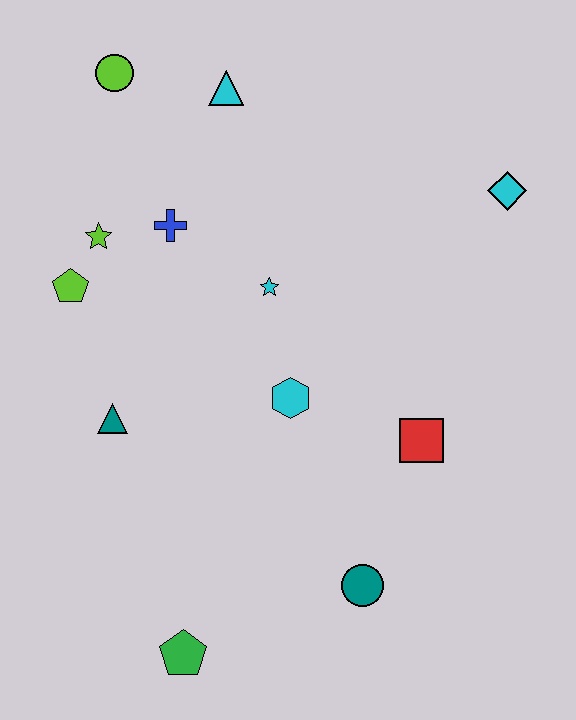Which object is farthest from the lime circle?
The green pentagon is farthest from the lime circle.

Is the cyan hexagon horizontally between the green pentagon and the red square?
Yes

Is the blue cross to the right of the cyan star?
No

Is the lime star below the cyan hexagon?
No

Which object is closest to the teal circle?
The red square is closest to the teal circle.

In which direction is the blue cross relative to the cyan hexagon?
The blue cross is above the cyan hexagon.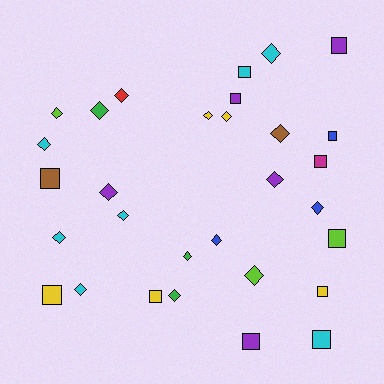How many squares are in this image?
There are 12 squares.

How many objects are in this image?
There are 30 objects.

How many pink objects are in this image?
There are no pink objects.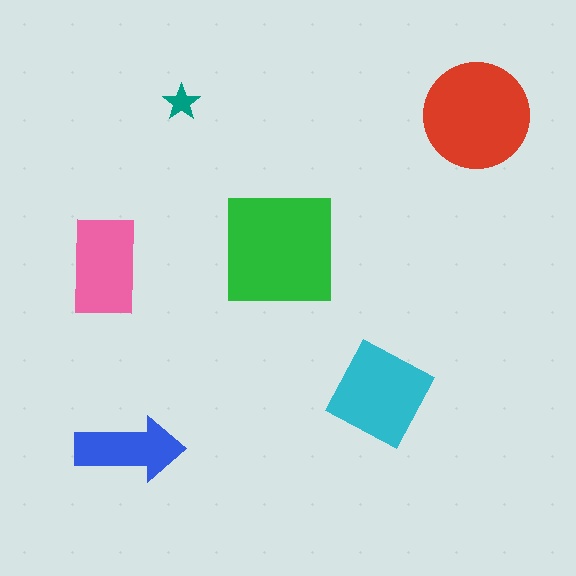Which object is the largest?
The green square.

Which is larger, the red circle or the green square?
The green square.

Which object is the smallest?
The teal star.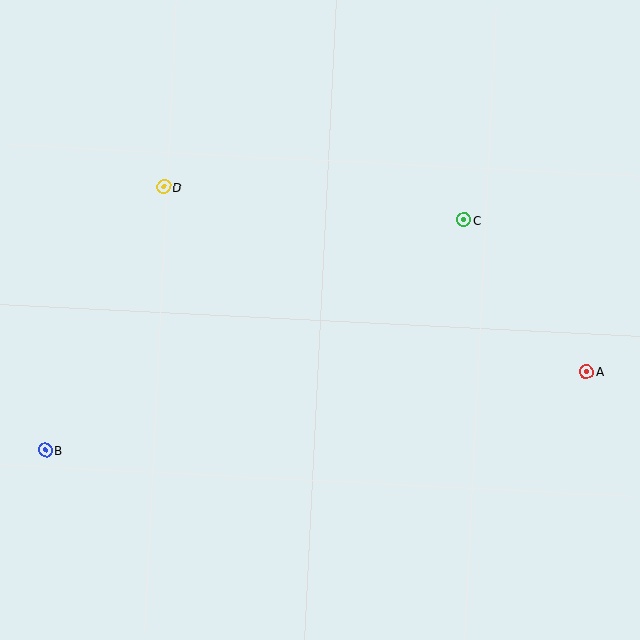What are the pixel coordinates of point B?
Point B is at (45, 450).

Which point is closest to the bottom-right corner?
Point A is closest to the bottom-right corner.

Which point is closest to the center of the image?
Point C at (464, 220) is closest to the center.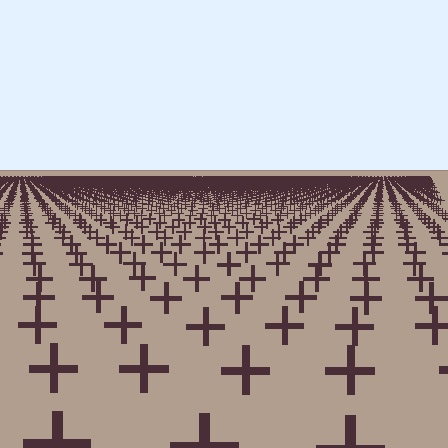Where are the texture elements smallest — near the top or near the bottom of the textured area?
Near the top.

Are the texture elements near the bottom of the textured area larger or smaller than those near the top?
Larger. Near the bottom, elements are closer to the viewer and appear at a bigger on-screen size.